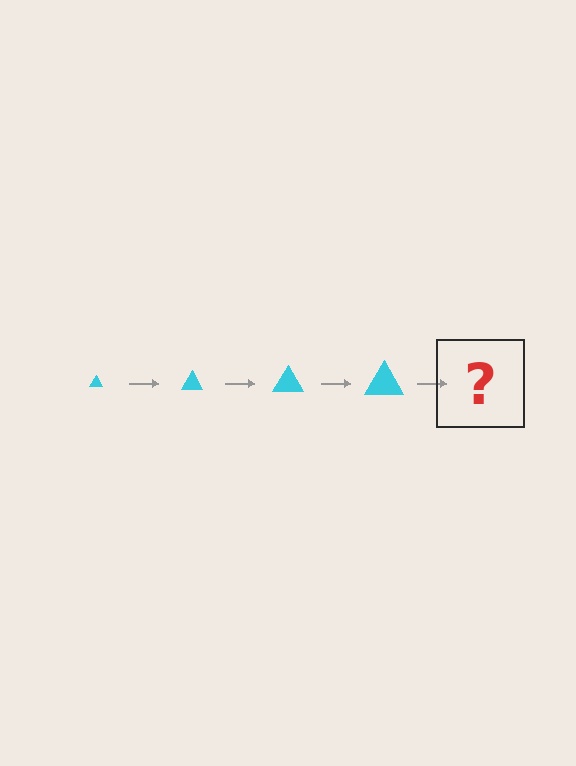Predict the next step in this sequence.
The next step is a cyan triangle, larger than the previous one.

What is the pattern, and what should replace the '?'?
The pattern is that the triangle gets progressively larger each step. The '?' should be a cyan triangle, larger than the previous one.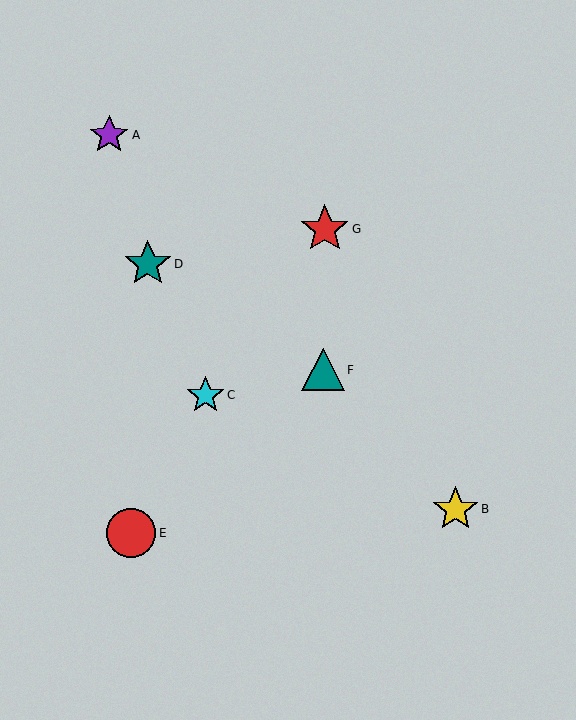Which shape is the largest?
The red circle (labeled E) is the largest.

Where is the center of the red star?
The center of the red star is at (325, 229).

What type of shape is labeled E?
Shape E is a red circle.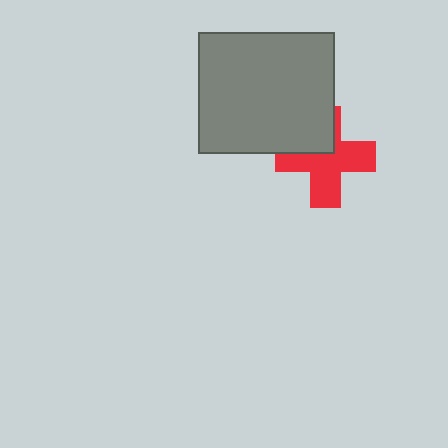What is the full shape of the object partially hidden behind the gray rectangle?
The partially hidden object is a red cross.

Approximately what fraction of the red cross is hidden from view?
Roughly 31% of the red cross is hidden behind the gray rectangle.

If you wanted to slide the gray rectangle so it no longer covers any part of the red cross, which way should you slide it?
Slide it toward the upper-left — that is the most direct way to separate the two shapes.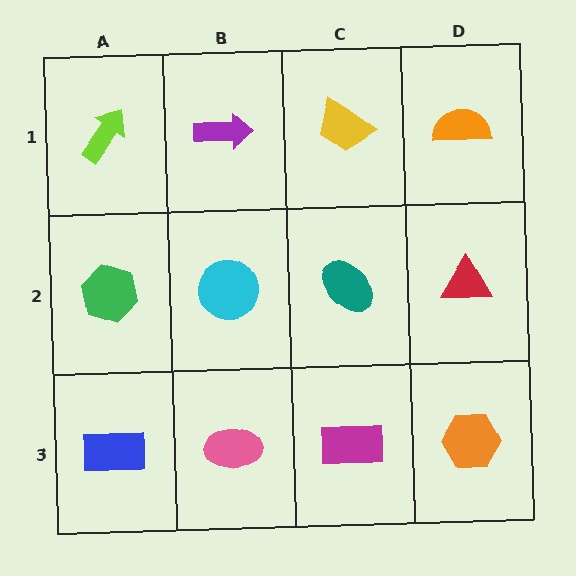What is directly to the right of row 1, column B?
A yellow trapezoid.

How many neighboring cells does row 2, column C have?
4.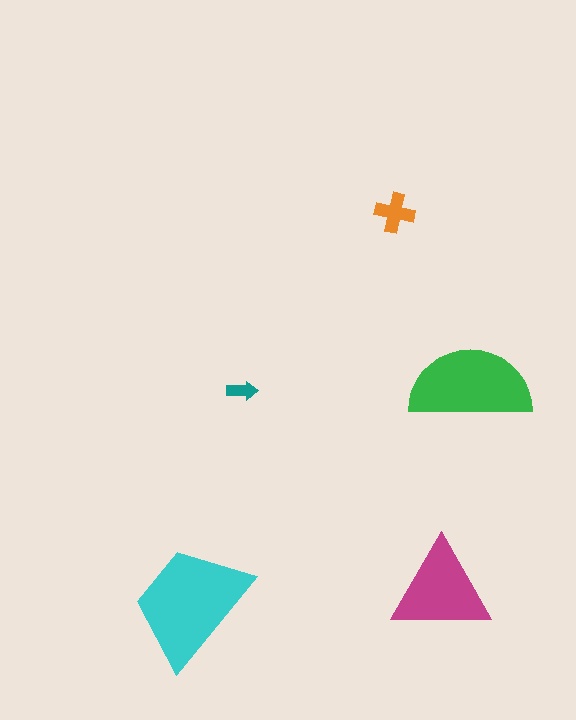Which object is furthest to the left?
The cyan trapezoid is leftmost.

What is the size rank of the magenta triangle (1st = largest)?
3rd.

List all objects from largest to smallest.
The cyan trapezoid, the green semicircle, the magenta triangle, the orange cross, the teal arrow.